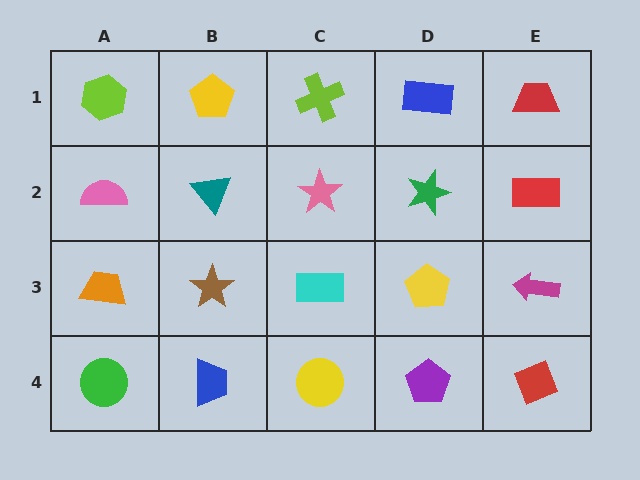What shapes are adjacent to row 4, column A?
An orange trapezoid (row 3, column A), a blue trapezoid (row 4, column B).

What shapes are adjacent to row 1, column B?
A teal triangle (row 2, column B), a lime hexagon (row 1, column A), a lime cross (row 1, column C).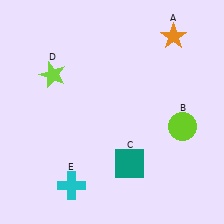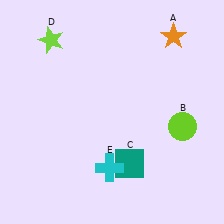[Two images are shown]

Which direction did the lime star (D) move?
The lime star (D) moved up.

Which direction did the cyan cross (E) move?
The cyan cross (E) moved right.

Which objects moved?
The objects that moved are: the lime star (D), the cyan cross (E).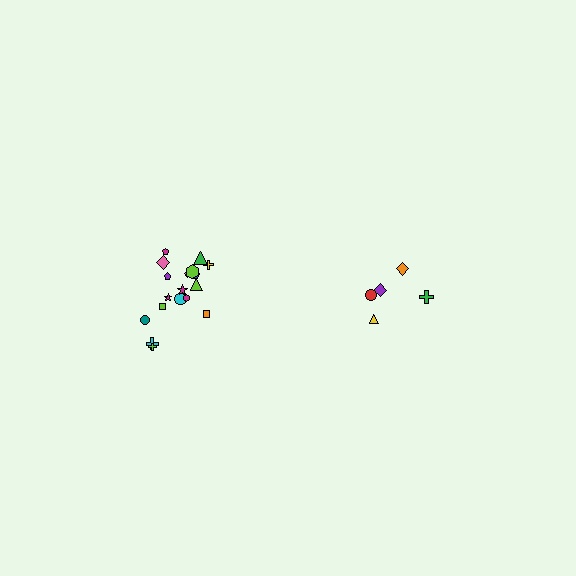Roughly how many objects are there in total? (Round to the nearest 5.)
Roughly 25 objects in total.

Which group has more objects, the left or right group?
The left group.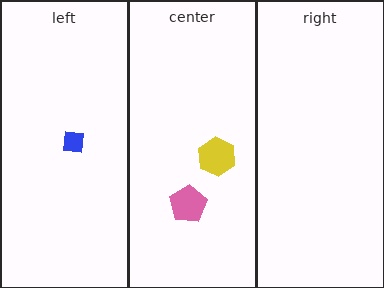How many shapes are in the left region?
1.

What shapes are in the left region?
The blue square.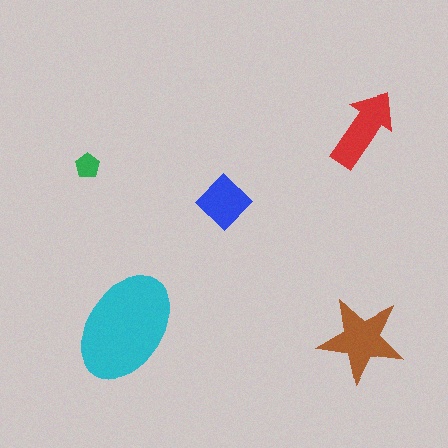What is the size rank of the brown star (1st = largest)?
2nd.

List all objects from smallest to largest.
The green pentagon, the blue diamond, the red arrow, the brown star, the cyan ellipse.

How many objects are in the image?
There are 5 objects in the image.